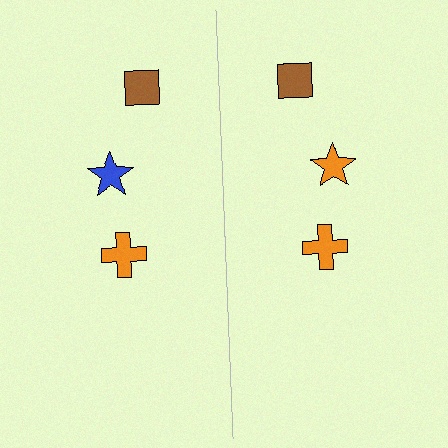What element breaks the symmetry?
The orange star on the right side breaks the symmetry — its mirror counterpart is blue.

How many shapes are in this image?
There are 6 shapes in this image.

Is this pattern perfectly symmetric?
No, the pattern is not perfectly symmetric. The orange star on the right side breaks the symmetry — its mirror counterpart is blue.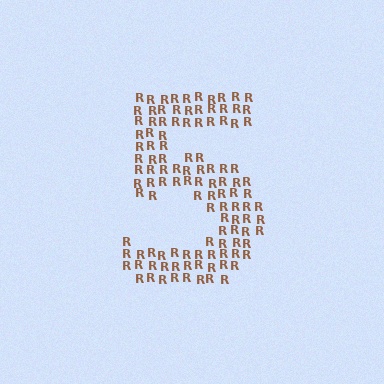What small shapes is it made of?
It is made of small letter R's.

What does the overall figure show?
The overall figure shows the digit 5.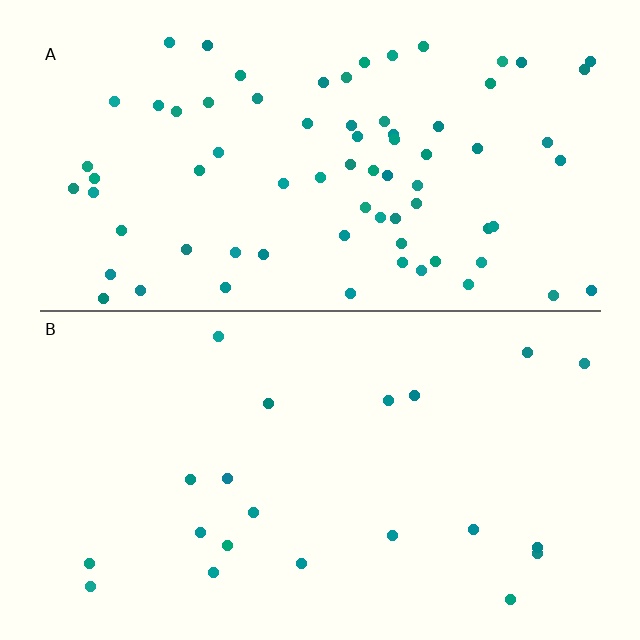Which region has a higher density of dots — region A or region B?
A (the top).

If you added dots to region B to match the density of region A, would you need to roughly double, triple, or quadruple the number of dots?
Approximately triple.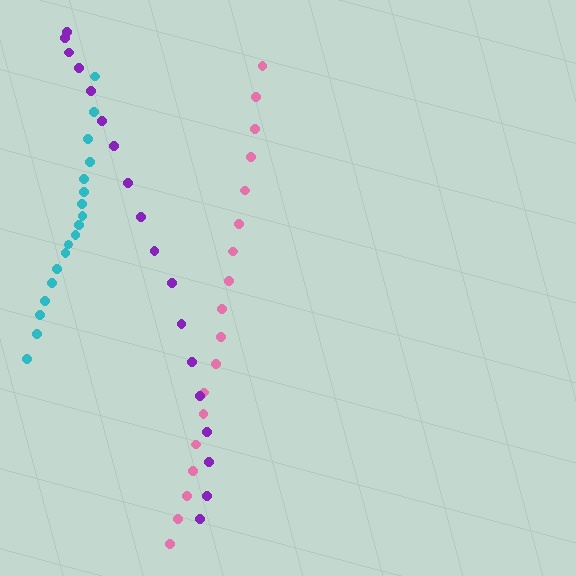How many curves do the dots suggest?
There are 3 distinct paths.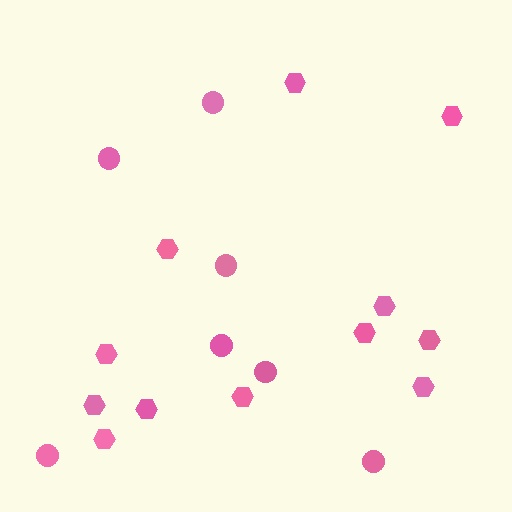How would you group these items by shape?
There are 2 groups: one group of hexagons (12) and one group of circles (7).